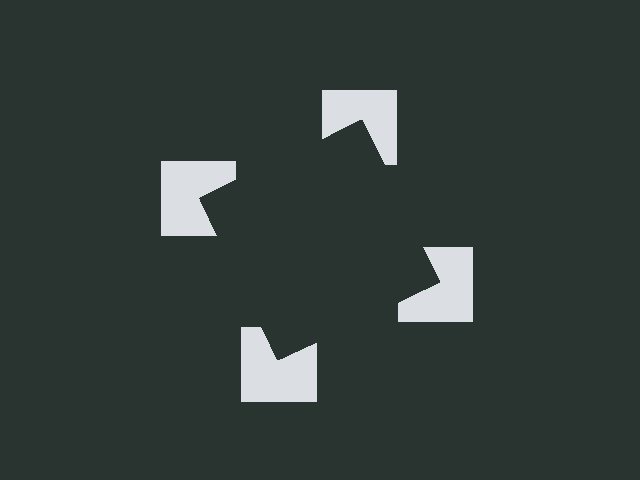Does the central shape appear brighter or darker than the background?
It typically appears slightly darker than the background, even though no actual brightness change is drawn.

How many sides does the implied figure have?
4 sides.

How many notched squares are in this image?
There are 4 — one at each vertex of the illusory square.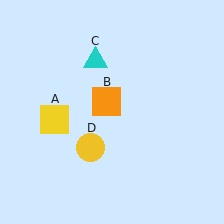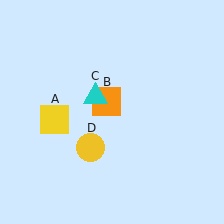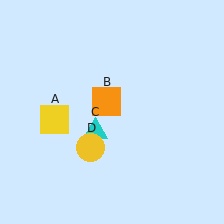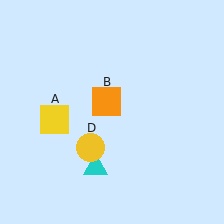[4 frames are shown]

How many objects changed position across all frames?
1 object changed position: cyan triangle (object C).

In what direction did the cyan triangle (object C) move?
The cyan triangle (object C) moved down.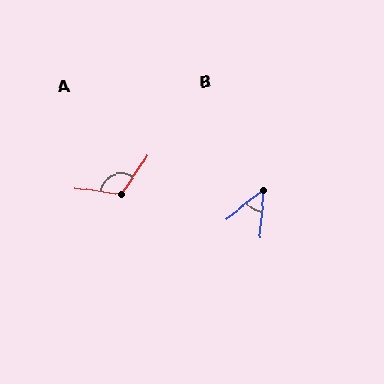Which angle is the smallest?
B, at approximately 47 degrees.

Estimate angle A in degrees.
Approximately 116 degrees.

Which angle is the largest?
A, at approximately 116 degrees.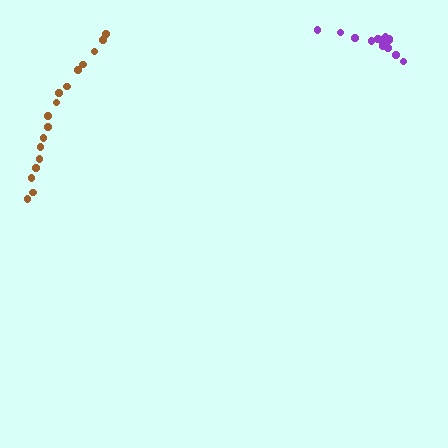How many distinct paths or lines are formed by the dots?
There are 2 distinct paths.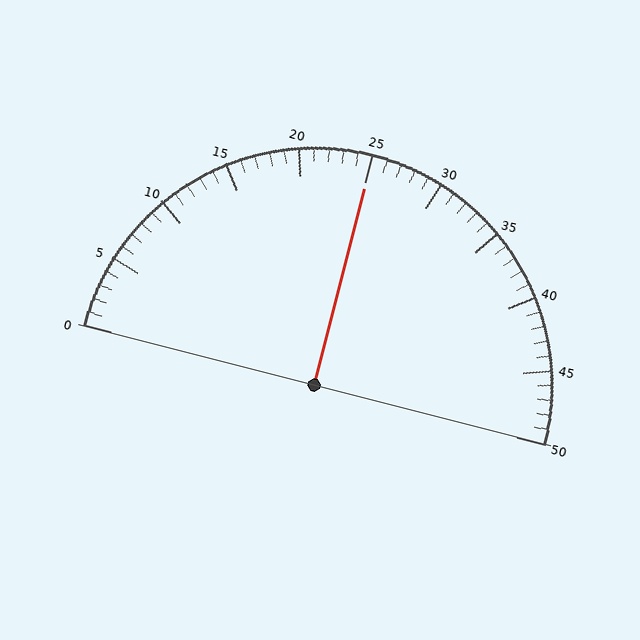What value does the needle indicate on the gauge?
The needle indicates approximately 25.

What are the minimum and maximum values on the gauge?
The gauge ranges from 0 to 50.